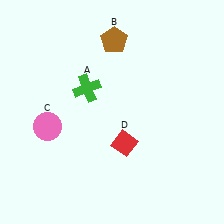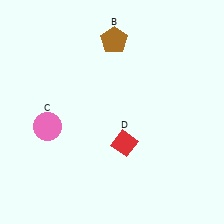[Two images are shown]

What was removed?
The green cross (A) was removed in Image 2.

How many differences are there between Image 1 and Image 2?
There is 1 difference between the two images.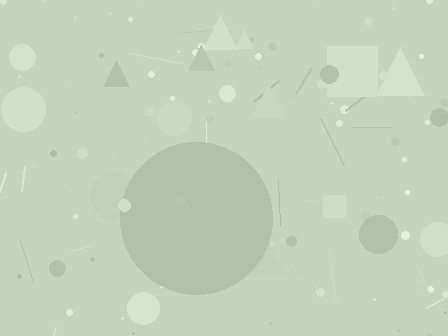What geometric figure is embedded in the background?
A circle is embedded in the background.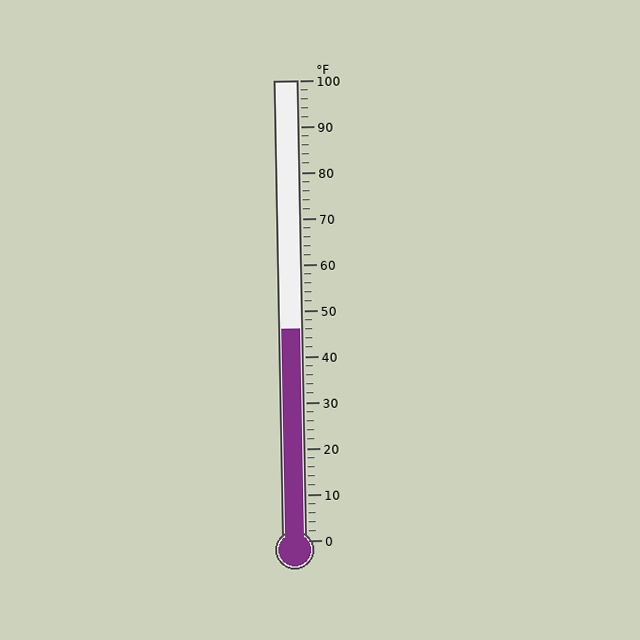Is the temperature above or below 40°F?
The temperature is above 40°F.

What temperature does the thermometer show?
The thermometer shows approximately 46°F.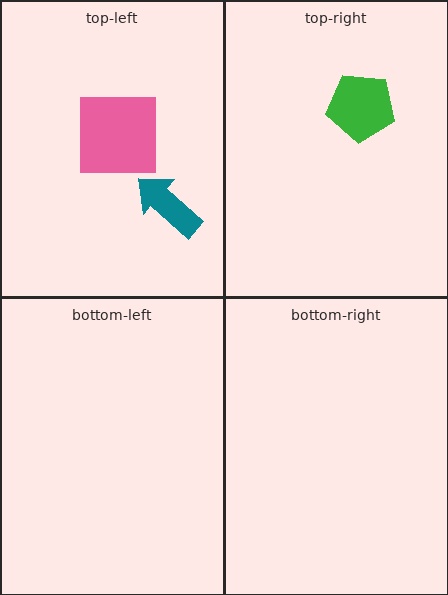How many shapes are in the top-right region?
1.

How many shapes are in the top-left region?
2.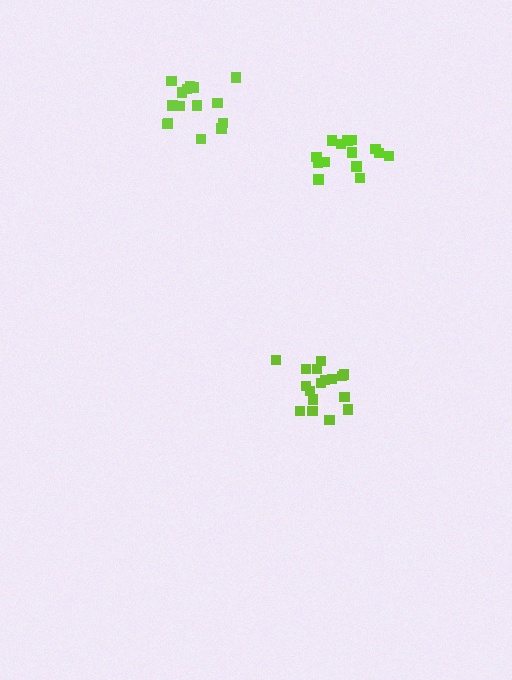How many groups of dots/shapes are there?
There are 3 groups.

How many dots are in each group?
Group 1: 15 dots, Group 2: 17 dots, Group 3: 15 dots (47 total).